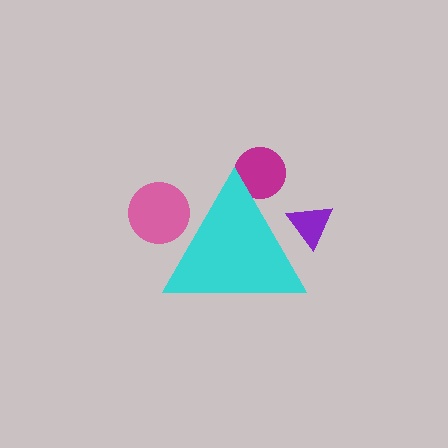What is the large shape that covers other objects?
A cyan triangle.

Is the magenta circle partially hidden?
Yes, the magenta circle is partially hidden behind the cyan triangle.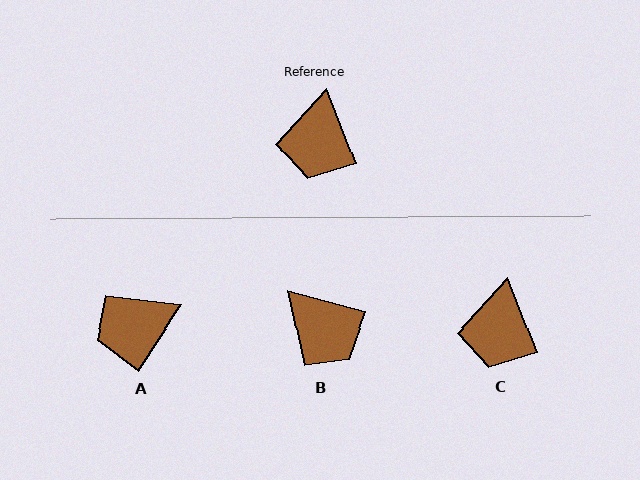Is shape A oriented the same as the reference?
No, it is off by about 54 degrees.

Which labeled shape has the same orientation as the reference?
C.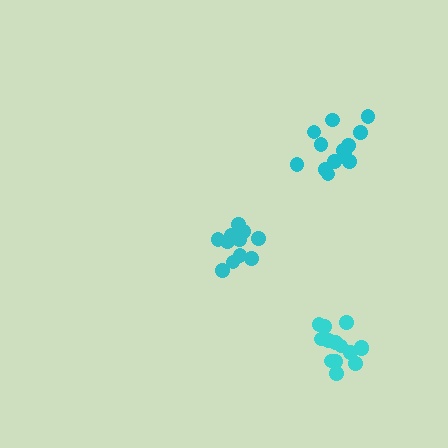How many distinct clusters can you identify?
There are 3 distinct clusters.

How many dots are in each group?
Group 1: 11 dots, Group 2: 14 dots, Group 3: 13 dots (38 total).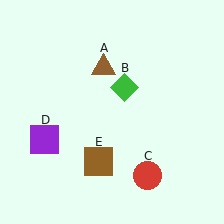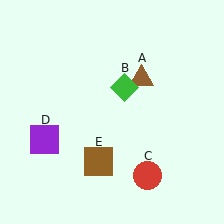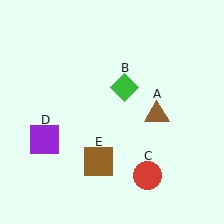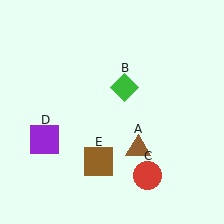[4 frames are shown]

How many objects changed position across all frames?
1 object changed position: brown triangle (object A).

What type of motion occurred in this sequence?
The brown triangle (object A) rotated clockwise around the center of the scene.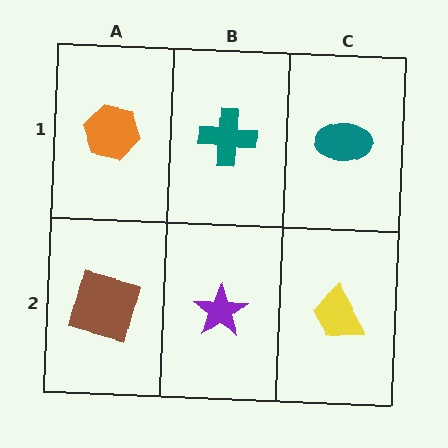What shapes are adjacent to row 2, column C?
A teal ellipse (row 1, column C), a purple star (row 2, column B).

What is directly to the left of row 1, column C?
A teal cross.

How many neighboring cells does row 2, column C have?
2.